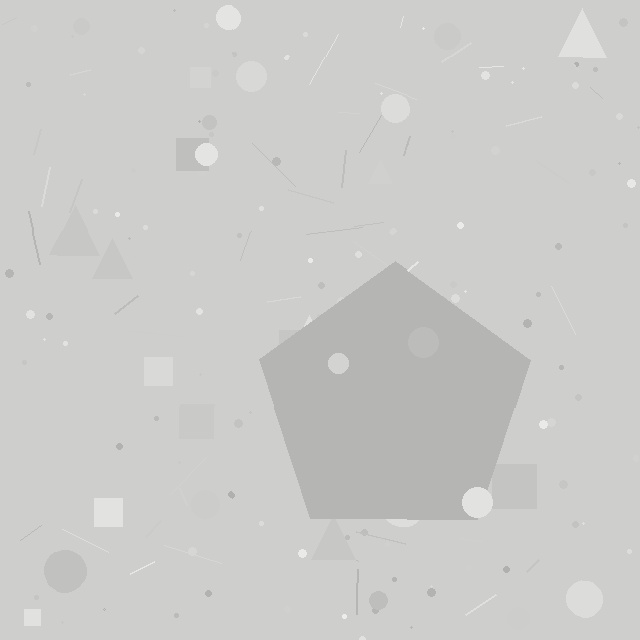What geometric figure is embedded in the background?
A pentagon is embedded in the background.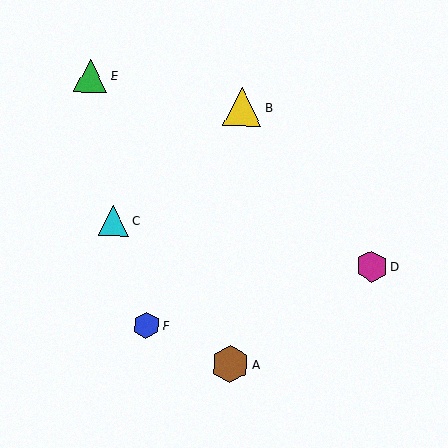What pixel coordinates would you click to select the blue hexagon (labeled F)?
Click at (146, 325) to select the blue hexagon F.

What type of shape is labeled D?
Shape D is a magenta hexagon.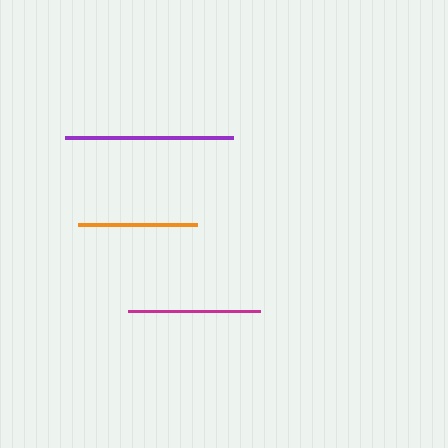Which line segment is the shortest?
The orange line is the shortest at approximately 119 pixels.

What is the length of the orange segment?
The orange segment is approximately 119 pixels long.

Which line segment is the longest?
The purple line is the longest at approximately 168 pixels.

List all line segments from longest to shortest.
From longest to shortest: purple, magenta, orange.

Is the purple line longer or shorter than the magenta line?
The purple line is longer than the magenta line.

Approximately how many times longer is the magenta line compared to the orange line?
The magenta line is approximately 1.1 times the length of the orange line.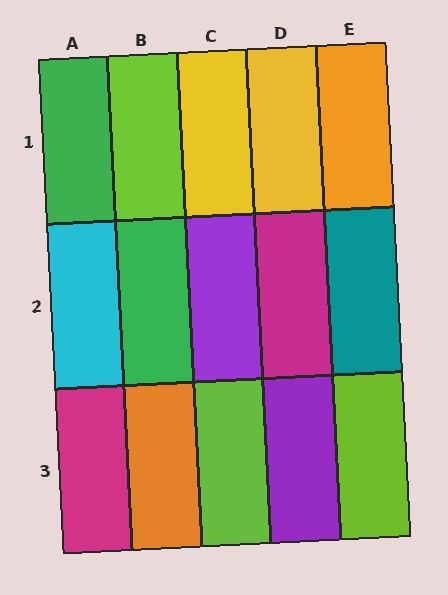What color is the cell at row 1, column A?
Green.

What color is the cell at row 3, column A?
Magenta.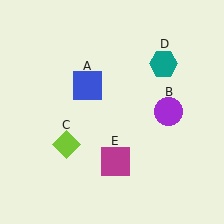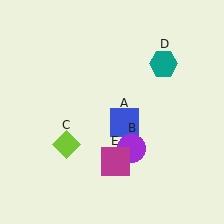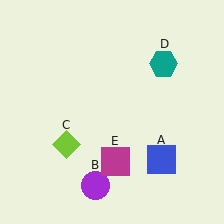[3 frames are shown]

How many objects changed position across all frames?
2 objects changed position: blue square (object A), purple circle (object B).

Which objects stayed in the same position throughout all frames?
Lime diamond (object C) and teal hexagon (object D) and magenta square (object E) remained stationary.